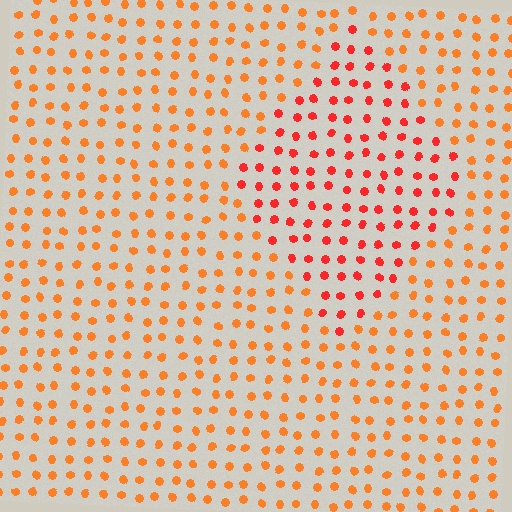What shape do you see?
I see a diamond.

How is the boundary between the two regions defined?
The boundary is defined purely by a slight shift in hue (about 26 degrees). Spacing, size, and orientation are identical on both sides.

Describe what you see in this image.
The image is filled with small orange elements in a uniform arrangement. A diamond-shaped region is visible where the elements are tinted to a slightly different hue, forming a subtle color boundary.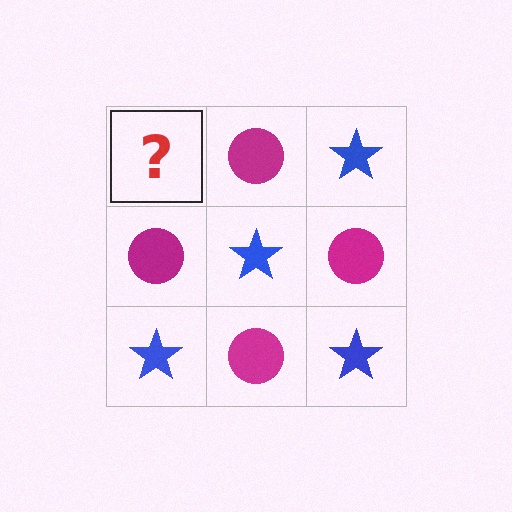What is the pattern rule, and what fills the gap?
The rule is that it alternates blue star and magenta circle in a checkerboard pattern. The gap should be filled with a blue star.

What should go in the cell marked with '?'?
The missing cell should contain a blue star.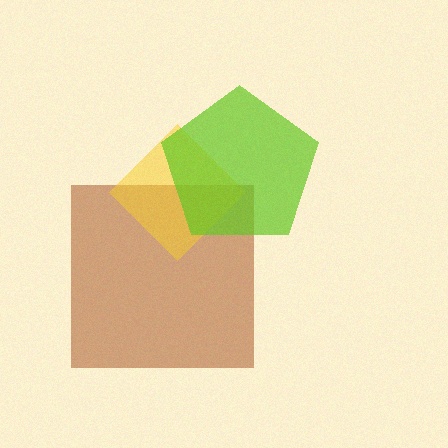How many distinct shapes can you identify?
There are 3 distinct shapes: a brown square, a yellow diamond, a lime pentagon.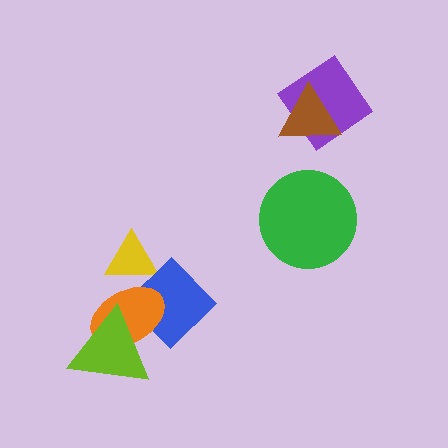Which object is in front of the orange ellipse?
The lime triangle is in front of the orange ellipse.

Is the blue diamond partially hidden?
Yes, it is partially covered by another shape.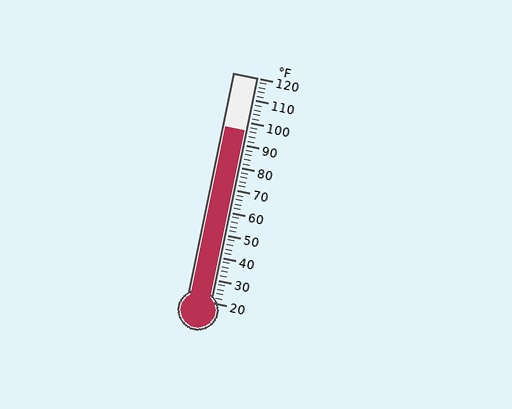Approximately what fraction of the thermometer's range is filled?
The thermometer is filled to approximately 75% of its range.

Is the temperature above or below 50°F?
The temperature is above 50°F.